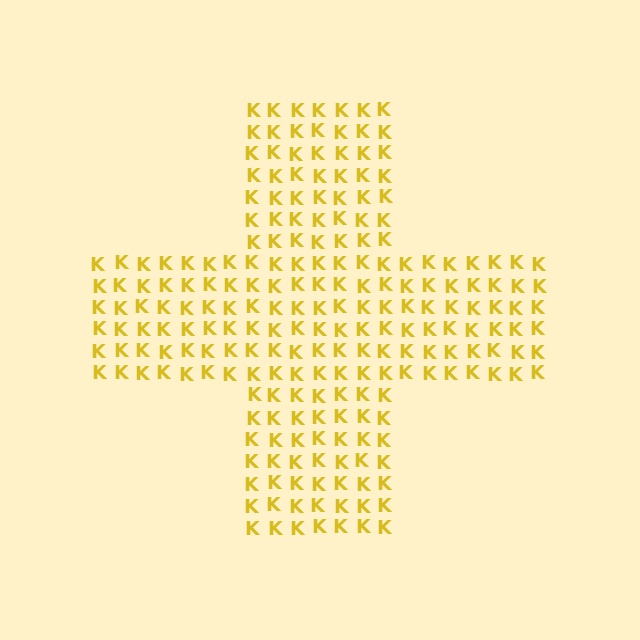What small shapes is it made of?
It is made of small letter K's.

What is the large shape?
The large shape is a cross.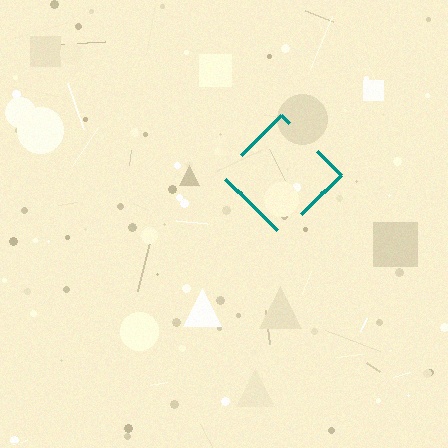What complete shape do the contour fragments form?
The contour fragments form a diamond.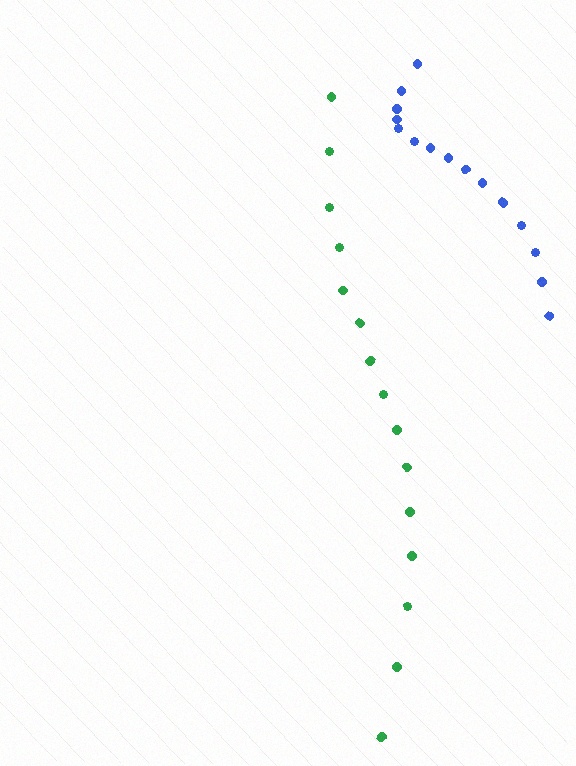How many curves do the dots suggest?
There are 2 distinct paths.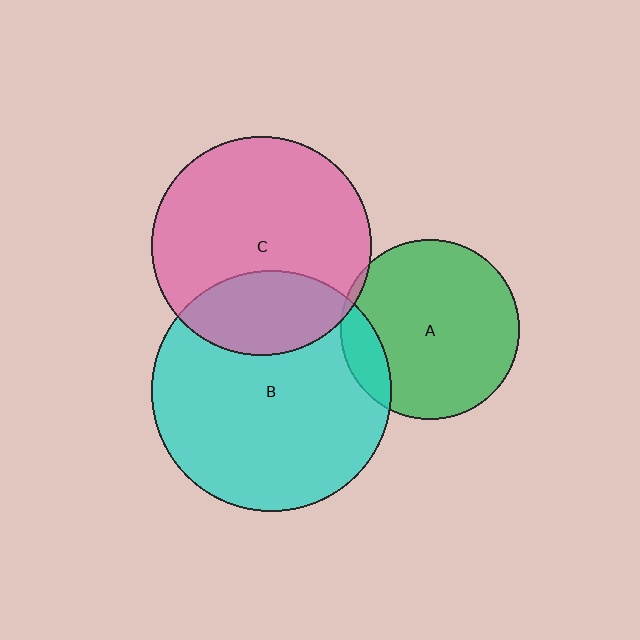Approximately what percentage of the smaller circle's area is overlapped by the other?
Approximately 15%.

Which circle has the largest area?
Circle B (cyan).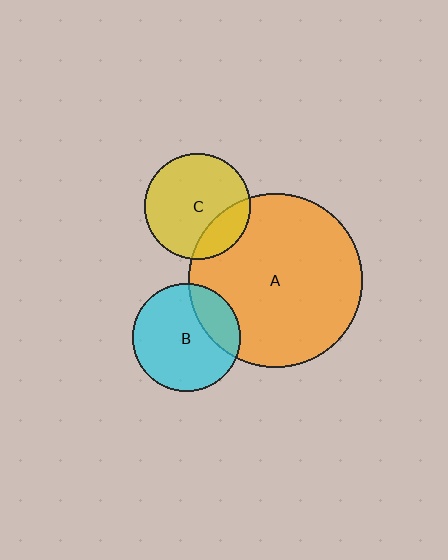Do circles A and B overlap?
Yes.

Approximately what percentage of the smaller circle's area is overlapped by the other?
Approximately 25%.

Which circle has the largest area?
Circle A (orange).